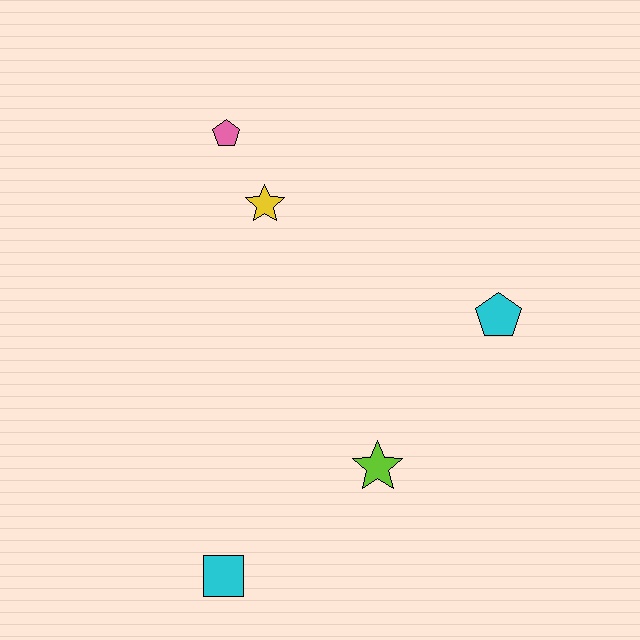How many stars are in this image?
There are 2 stars.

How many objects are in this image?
There are 5 objects.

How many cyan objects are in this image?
There are 2 cyan objects.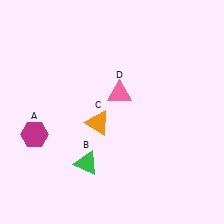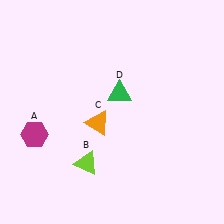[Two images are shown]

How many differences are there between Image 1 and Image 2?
There are 2 differences between the two images.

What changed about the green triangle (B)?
In Image 1, B is green. In Image 2, it changed to lime.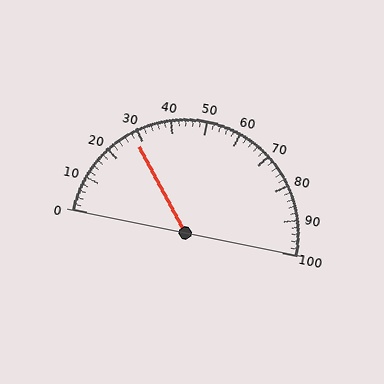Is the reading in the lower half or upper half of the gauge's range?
The reading is in the lower half of the range (0 to 100).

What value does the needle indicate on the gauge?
The needle indicates approximately 28.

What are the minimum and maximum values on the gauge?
The gauge ranges from 0 to 100.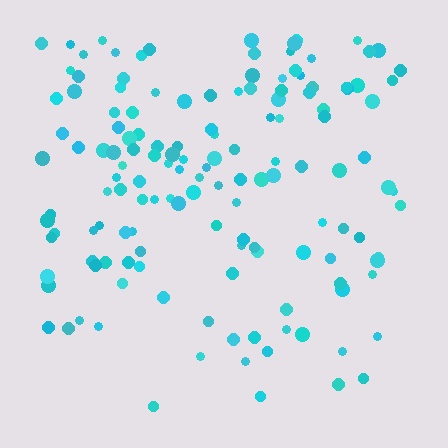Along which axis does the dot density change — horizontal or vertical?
Vertical.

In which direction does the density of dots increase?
From bottom to top, with the top side densest.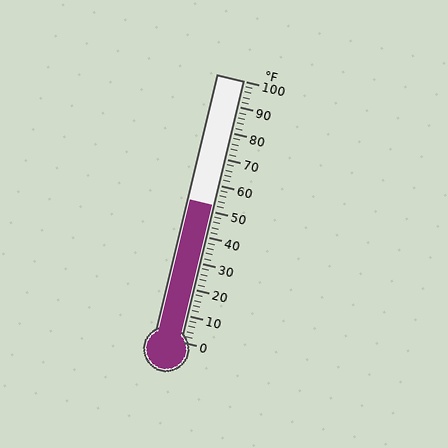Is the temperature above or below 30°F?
The temperature is above 30°F.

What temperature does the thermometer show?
The thermometer shows approximately 52°F.